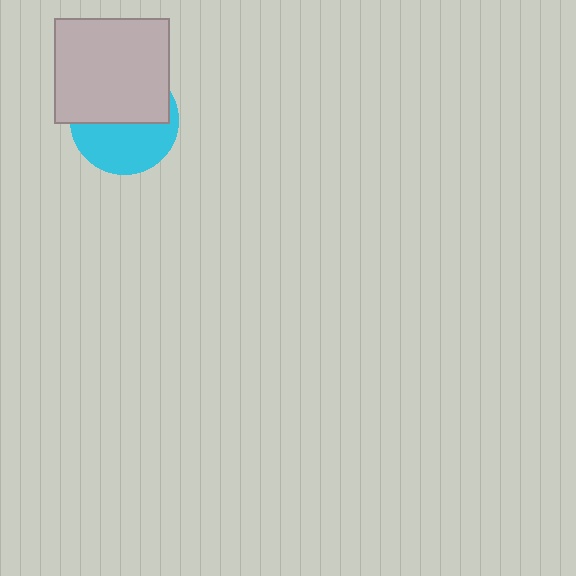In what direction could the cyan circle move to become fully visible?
The cyan circle could move down. That would shift it out from behind the light gray rectangle entirely.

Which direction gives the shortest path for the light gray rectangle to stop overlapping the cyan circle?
Moving up gives the shortest separation.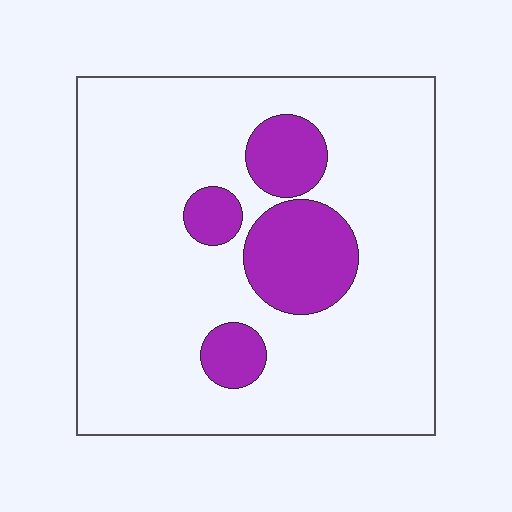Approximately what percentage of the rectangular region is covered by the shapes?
Approximately 15%.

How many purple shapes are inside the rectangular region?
4.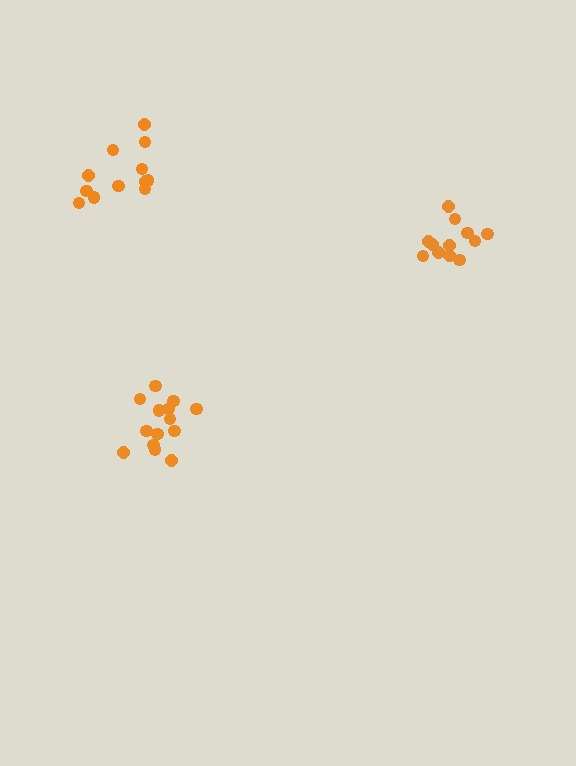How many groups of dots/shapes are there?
There are 3 groups.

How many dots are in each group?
Group 1: 12 dots, Group 2: 13 dots, Group 3: 14 dots (39 total).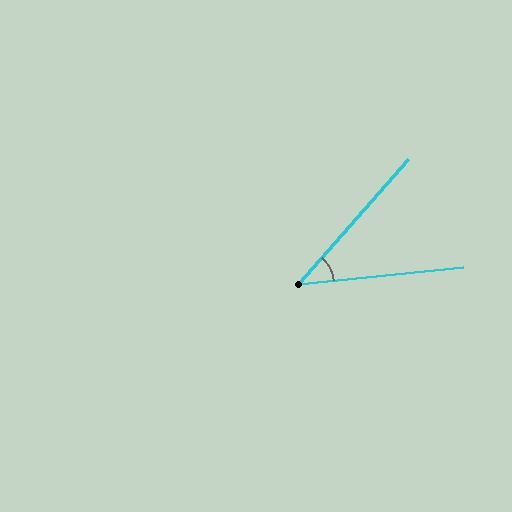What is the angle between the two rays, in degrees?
Approximately 43 degrees.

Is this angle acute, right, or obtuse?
It is acute.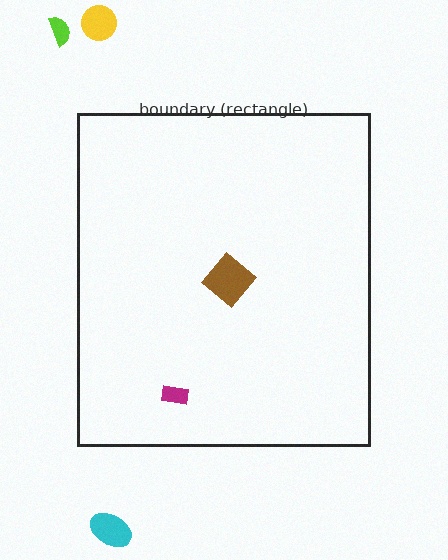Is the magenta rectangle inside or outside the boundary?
Inside.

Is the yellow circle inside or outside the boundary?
Outside.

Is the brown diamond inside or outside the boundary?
Inside.